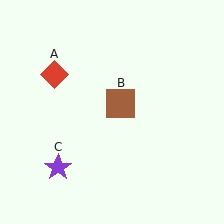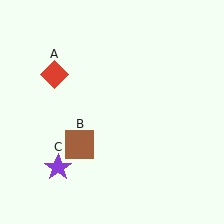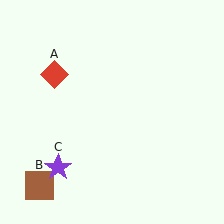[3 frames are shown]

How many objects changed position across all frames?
1 object changed position: brown square (object B).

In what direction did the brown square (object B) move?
The brown square (object B) moved down and to the left.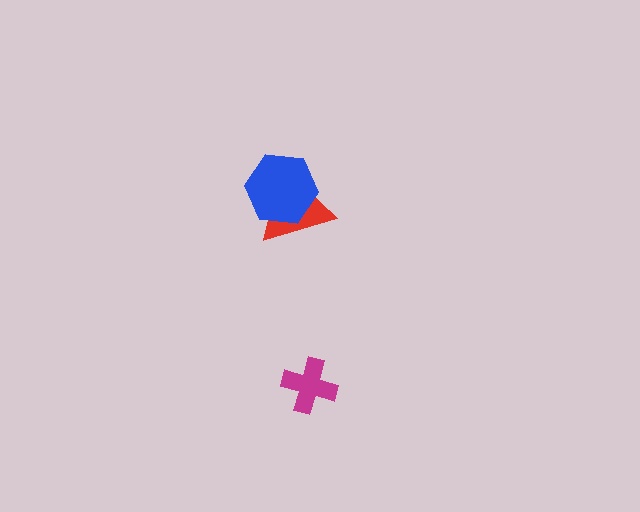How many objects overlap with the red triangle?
1 object overlaps with the red triangle.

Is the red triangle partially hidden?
Yes, it is partially covered by another shape.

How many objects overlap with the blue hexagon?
1 object overlaps with the blue hexagon.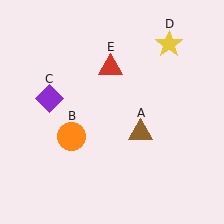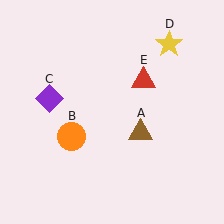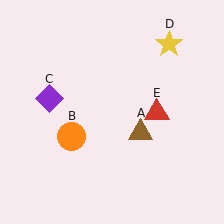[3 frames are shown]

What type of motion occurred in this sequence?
The red triangle (object E) rotated clockwise around the center of the scene.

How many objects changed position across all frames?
1 object changed position: red triangle (object E).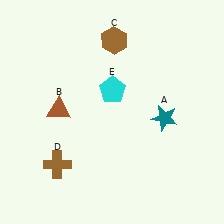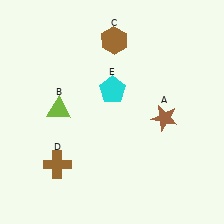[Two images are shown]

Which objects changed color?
A changed from teal to brown. B changed from brown to lime.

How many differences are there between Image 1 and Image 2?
There are 2 differences between the two images.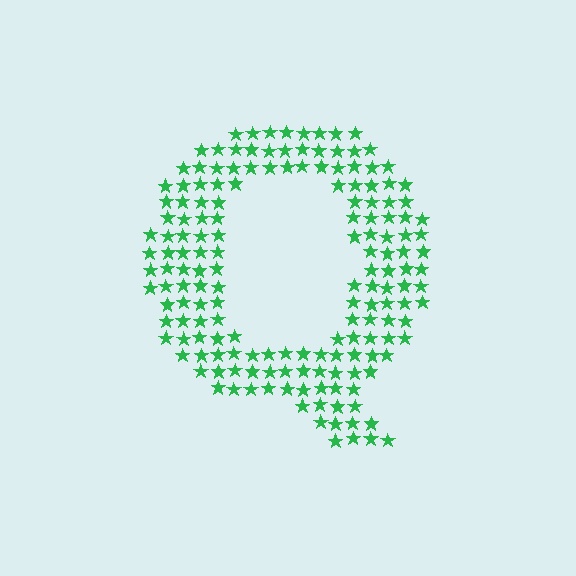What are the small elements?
The small elements are stars.